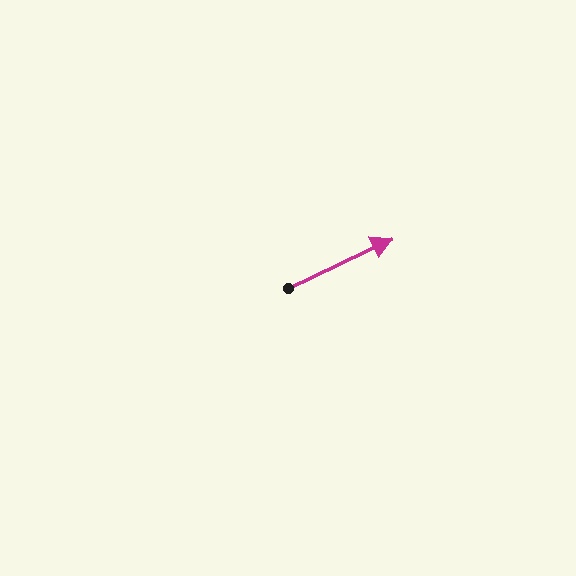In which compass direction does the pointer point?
Northeast.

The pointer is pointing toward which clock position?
Roughly 2 o'clock.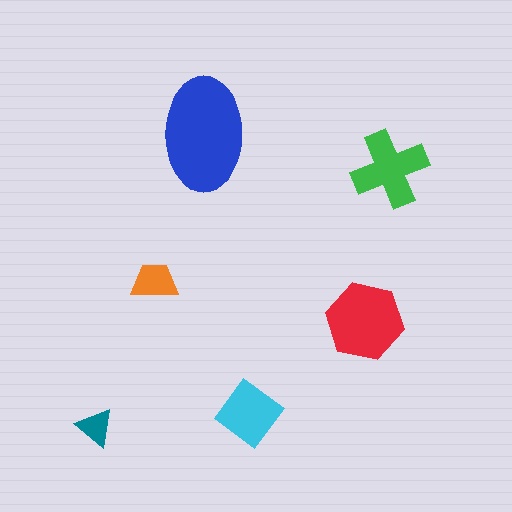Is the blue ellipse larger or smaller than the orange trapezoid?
Larger.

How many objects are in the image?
There are 6 objects in the image.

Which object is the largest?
The blue ellipse.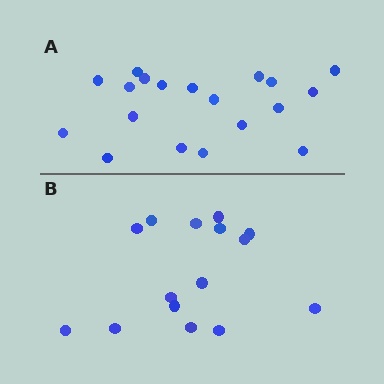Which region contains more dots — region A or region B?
Region A (the top region) has more dots.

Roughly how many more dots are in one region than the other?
Region A has about 4 more dots than region B.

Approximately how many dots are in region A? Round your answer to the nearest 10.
About 20 dots. (The exact count is 19, which rounds to 20.)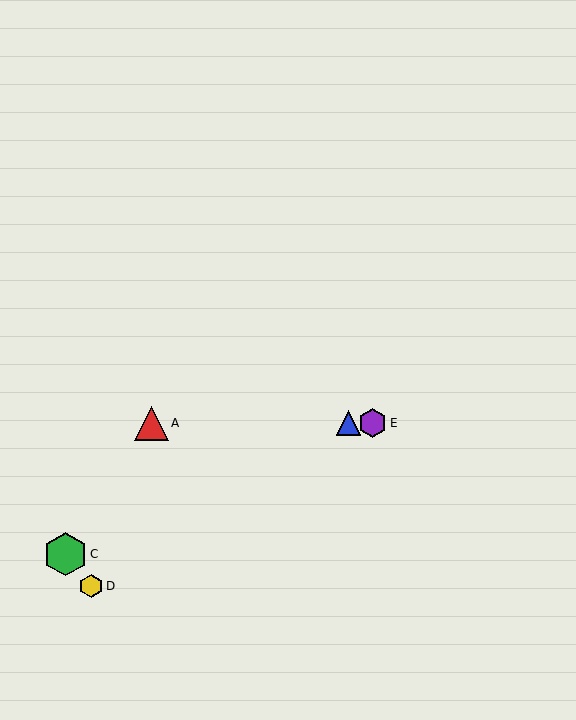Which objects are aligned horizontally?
Objects A, B, E are aligned horizontally.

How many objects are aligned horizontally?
3 objects (A, B, E) are aligned horizontally.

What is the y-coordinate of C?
Object C is at y≈554.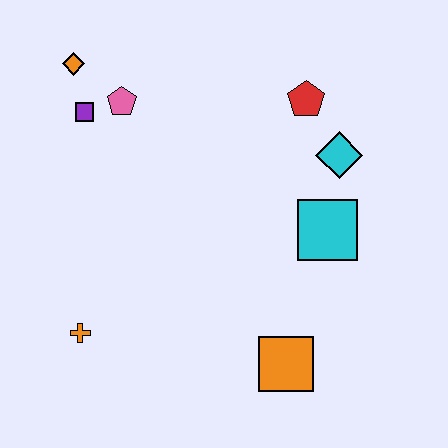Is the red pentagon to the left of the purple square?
No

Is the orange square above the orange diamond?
No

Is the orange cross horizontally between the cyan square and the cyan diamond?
No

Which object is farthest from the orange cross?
The red pentagon is farthest from the orange cross.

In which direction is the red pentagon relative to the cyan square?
The red pentagon is above the cyan square.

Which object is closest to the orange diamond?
The purple square is closest to the orange diamond.